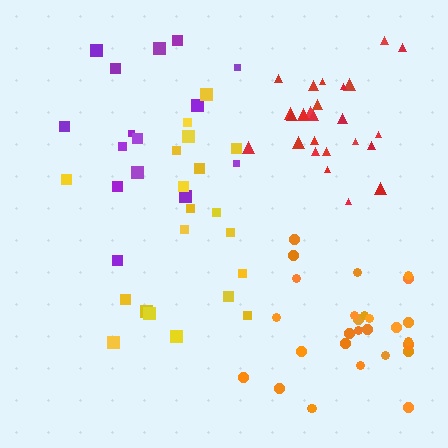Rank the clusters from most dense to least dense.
red, orange, yellow, purple.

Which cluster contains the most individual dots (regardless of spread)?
Orange (28).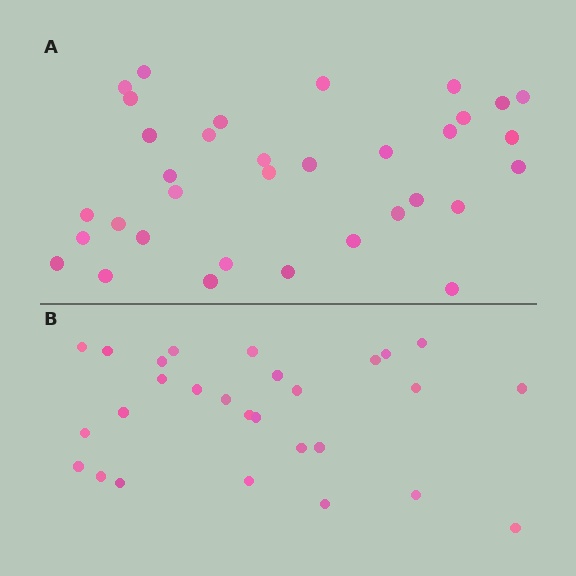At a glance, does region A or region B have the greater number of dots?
Region A (the top region) has more dots.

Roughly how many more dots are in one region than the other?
Region A has about 6 more dots than region B.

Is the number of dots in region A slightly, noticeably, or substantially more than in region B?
Region A has only slightly more — the two regions are fairly close. The ratio is roughly 1.2 to 1.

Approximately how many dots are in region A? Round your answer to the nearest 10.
About 30 dots. (The exact count is 34, which rounds to 30.)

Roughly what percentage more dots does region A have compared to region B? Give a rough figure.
About 20% more.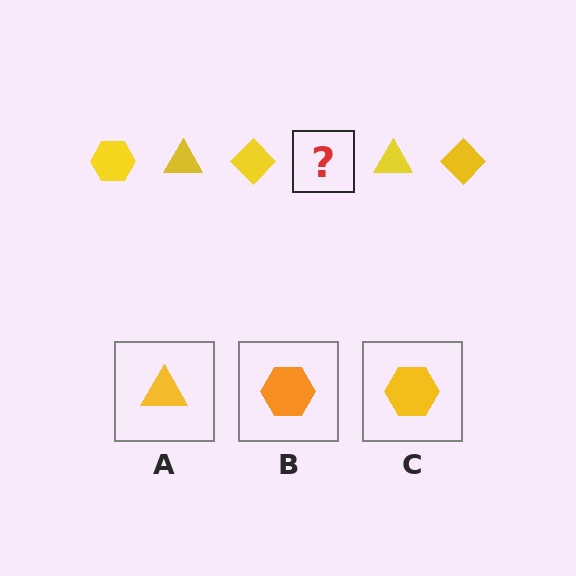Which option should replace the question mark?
Option C.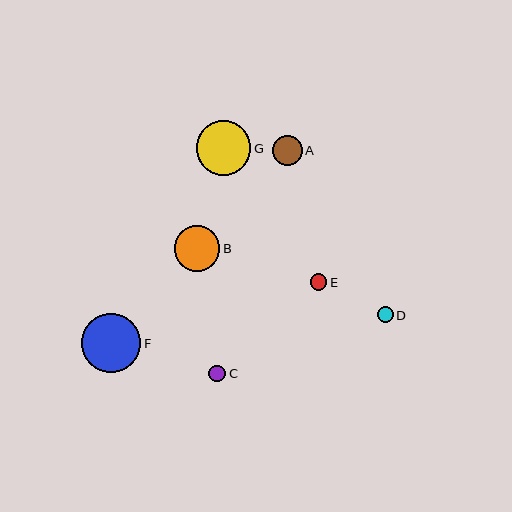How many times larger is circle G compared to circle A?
Circle G is approximately 1.8 times the size of circle A.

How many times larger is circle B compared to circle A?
Circle B is approximately 1.5 times the size of circle A.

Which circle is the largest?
Circle F is the largest with a size of approximately 59 pixels.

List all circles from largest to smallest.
From largest to smallest: F, G, B, A, C, E, D.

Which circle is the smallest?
Circle D is the smallest with a size of approximately 16 pixels.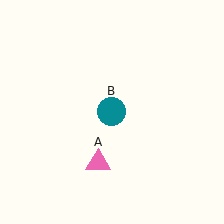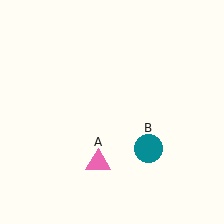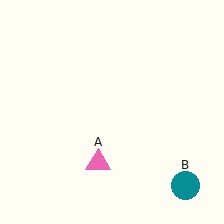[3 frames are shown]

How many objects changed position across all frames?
1 object changed position: teal circle (object B).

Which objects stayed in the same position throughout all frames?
Pink triangle (object A) remained stationary.